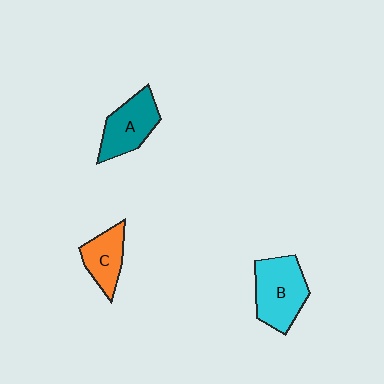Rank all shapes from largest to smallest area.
From largest to smallest: B (cyan), A (teal), C (orange).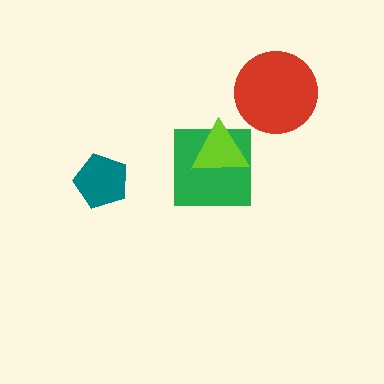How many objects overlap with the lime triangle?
1 object overlaps with the lime triangle.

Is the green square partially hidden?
Yes, it is partially covered by another shape.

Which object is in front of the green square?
The lime triangle is in front of the green square.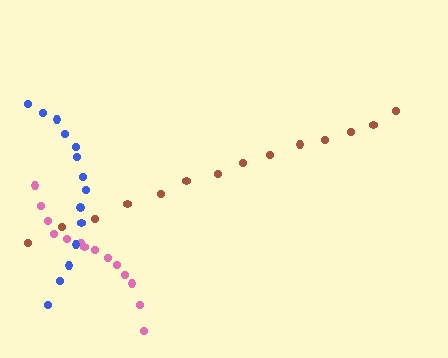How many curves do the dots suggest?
There are 3 distinct paths.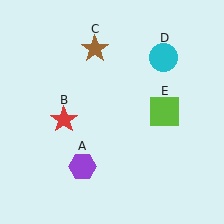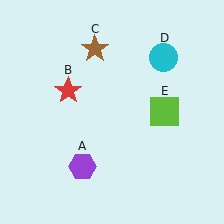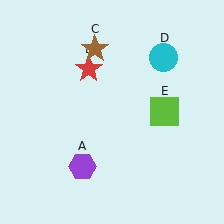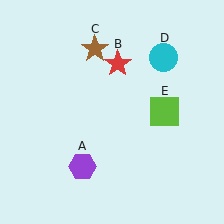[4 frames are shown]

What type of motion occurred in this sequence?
The red star (object B) rotated clockwise around the center of the scene.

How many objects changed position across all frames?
1 object changed position: red star (object B).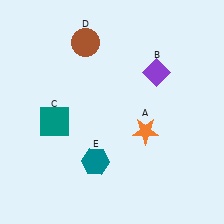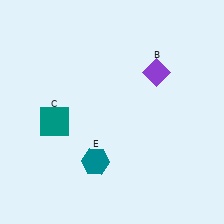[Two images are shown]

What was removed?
The orange star (A), the brown circle (D) were removed in Image 2.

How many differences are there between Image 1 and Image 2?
There are 2 differences between the two images.